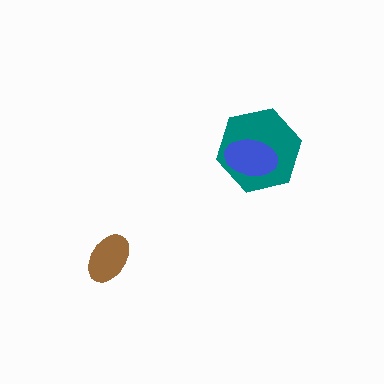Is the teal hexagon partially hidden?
Yes, it is partially covered by another shape.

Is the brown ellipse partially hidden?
No, no other shape covers it.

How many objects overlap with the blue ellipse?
1 object overlaps with the blue ellipse.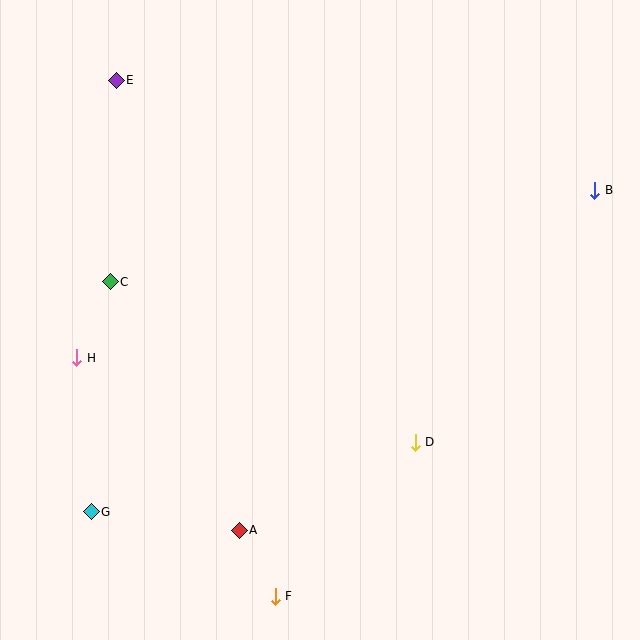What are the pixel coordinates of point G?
Point G is at (91, 512).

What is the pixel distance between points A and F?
The distance between A and F is 75 pixels.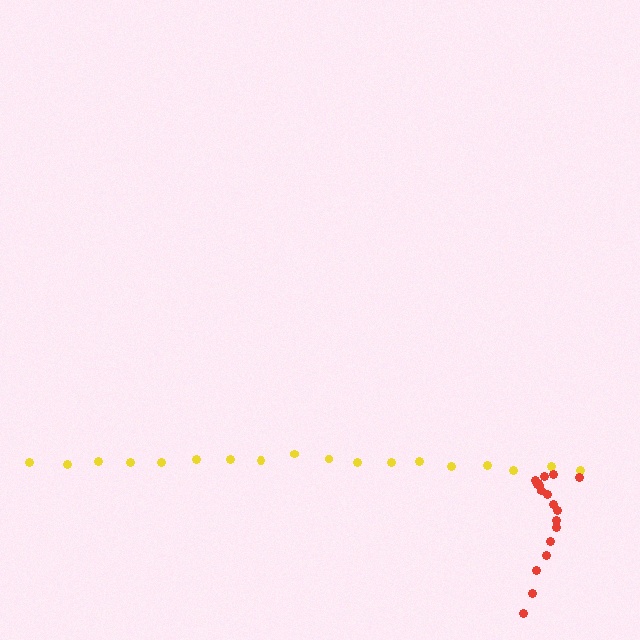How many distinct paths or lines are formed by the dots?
There are 2 distinct paths.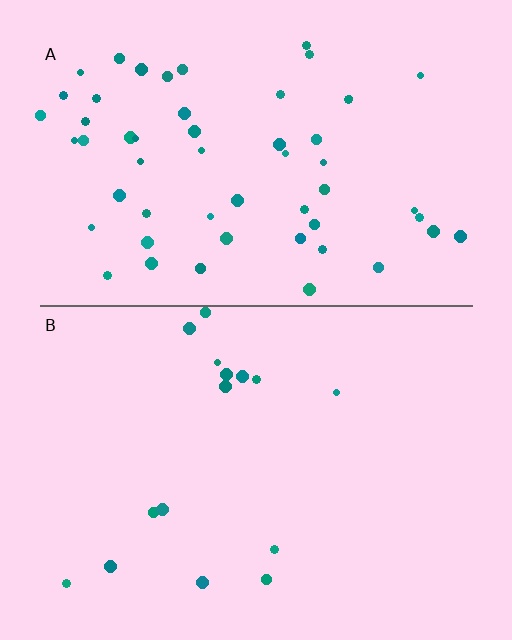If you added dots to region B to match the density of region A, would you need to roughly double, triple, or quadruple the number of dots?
Approximately quadruple.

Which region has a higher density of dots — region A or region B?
A (the top).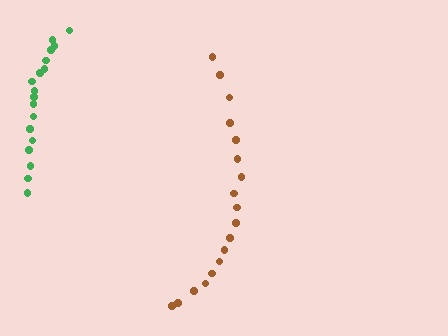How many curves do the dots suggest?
There are 2 distinct paths.